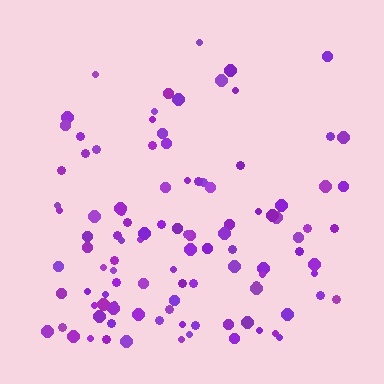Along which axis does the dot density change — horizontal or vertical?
Vertical.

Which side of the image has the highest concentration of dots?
The bottom.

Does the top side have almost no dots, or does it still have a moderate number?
Still a moderate number, just noticeably fewer than the bottom.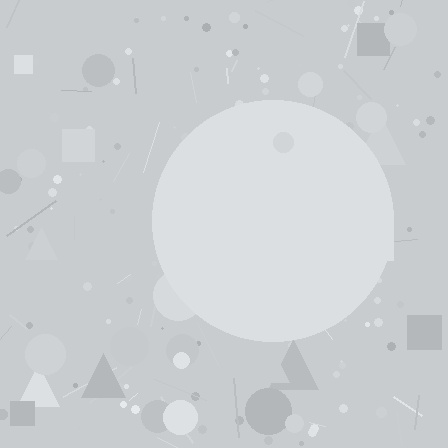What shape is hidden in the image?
A circle is hidden in the image.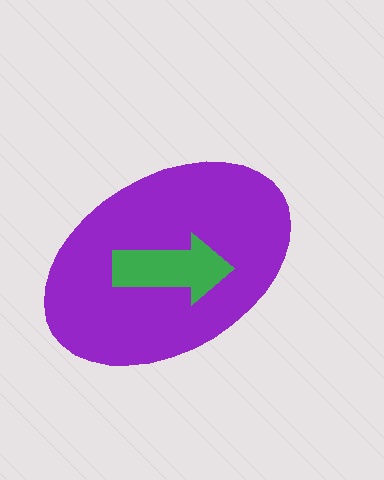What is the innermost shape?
The green arrow.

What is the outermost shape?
The purple ellipse.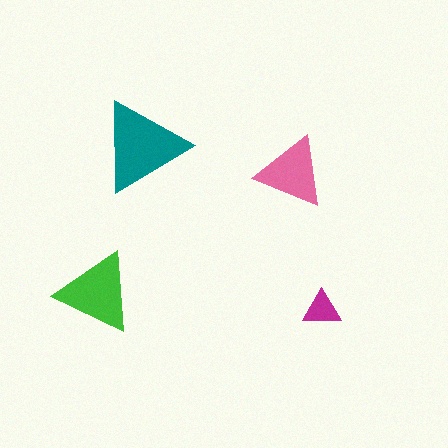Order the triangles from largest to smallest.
the teal one, the green one, the pink one, the magenta one.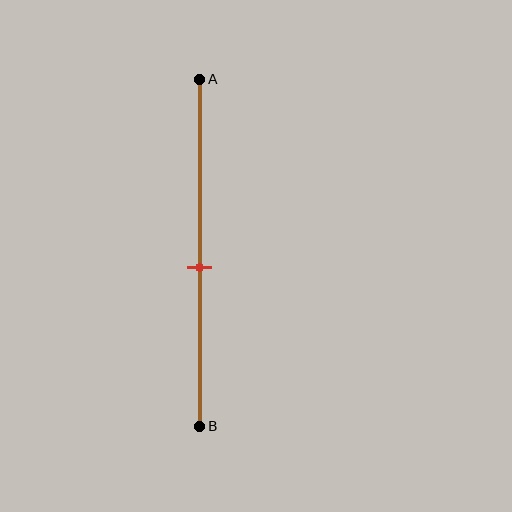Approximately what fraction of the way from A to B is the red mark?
The red mark is approximately 55% of the way from A to B.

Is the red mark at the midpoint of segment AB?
No, the mark is at about 55% from A, not at the 50% midpoint.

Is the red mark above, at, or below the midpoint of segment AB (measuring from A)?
The red mark is below the midpoint of segment AB.